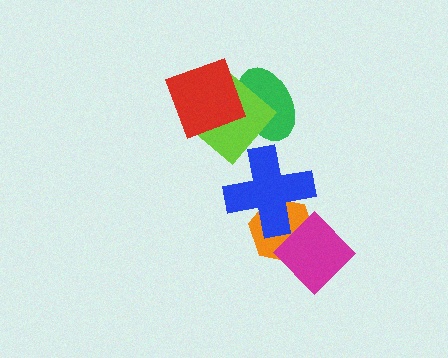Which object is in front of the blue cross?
The magenta diamond is in front of the blue cross.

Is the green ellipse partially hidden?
Yes, it is partially covered by another shape.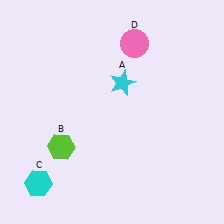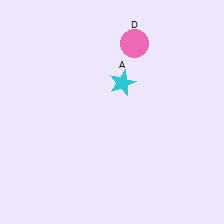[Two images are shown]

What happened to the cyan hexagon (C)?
The cyan hexagon (C) was removed in Image 2. It was in the bottom-left area of Image 1.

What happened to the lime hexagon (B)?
The lime hexagon (B) was removed in Image 2. It was in the bottom-left area of Image 1.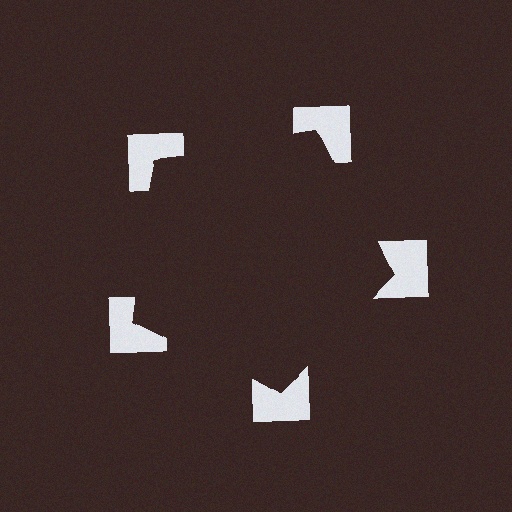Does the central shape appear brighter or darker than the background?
It typically appears slightly darker than the background, even though no actual brightness change is drawn.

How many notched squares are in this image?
There are 5 — one at each vertex of the illusory pentagon.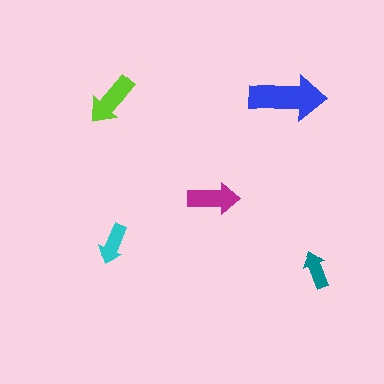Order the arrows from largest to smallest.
the blue one, the lime one, the magenta one, the cyan one, the teal one.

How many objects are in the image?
There are 5 objects in the image.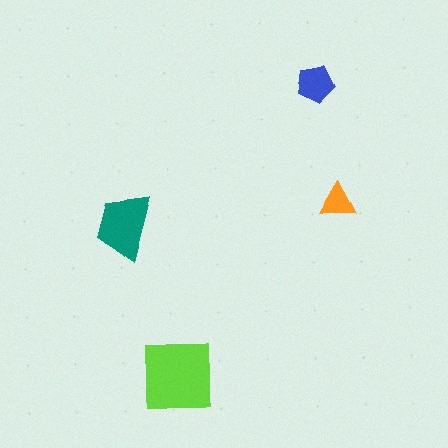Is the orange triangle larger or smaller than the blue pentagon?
Smaller.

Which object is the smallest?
The orange triangle.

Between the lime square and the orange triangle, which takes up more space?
The lime square.